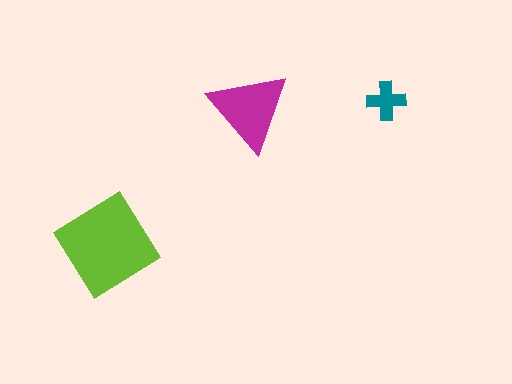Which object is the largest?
The lime diamond.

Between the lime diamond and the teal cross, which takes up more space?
The lime diamond.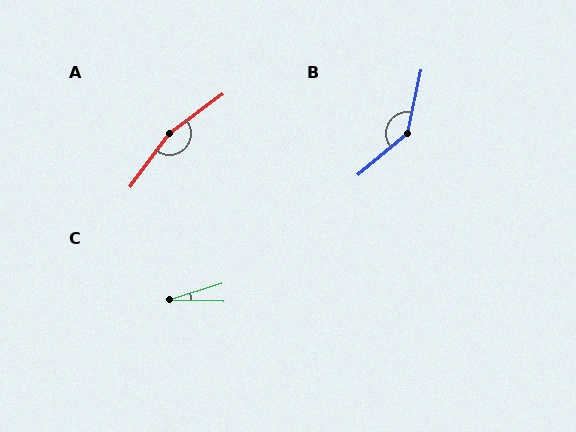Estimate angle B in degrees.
Approximately 142 degrees.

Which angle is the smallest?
C, at approximately 19 degrees.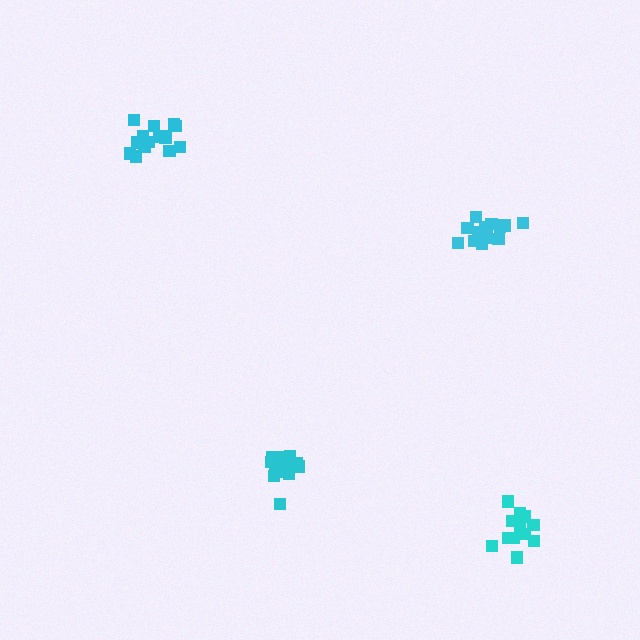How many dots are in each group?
Group 1: 17 dots, Group 2: 15 dots, Group 3: 12 dots, Group 4: 14 dots (58 total).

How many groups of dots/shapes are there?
There are 4 groups.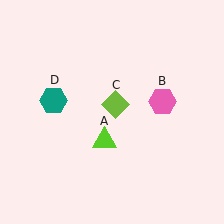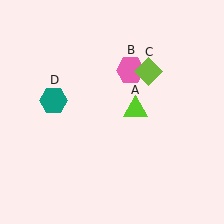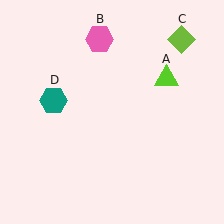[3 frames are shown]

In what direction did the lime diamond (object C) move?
The lime diamond (object C) moved up and to the right.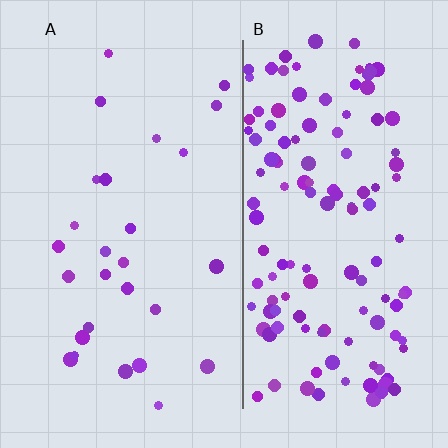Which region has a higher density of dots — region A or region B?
B (the right).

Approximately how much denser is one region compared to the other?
Approximately 4.8× — region B over region A.